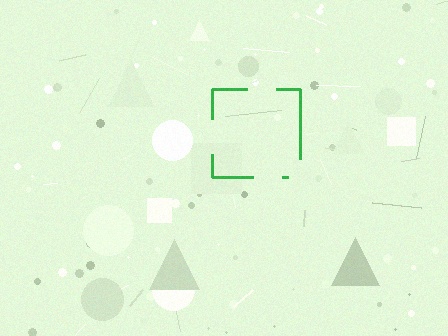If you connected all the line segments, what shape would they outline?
They would outline a square.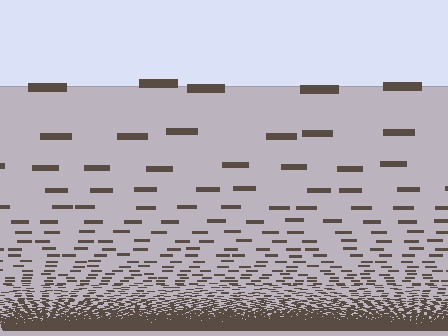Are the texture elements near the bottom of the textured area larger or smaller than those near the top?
Smaller. The gradient is inverted — elements near the bottom are smaller and denser.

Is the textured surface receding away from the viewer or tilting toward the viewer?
The surface appears to tilt toward the viewer. Texture elements get larger and sparser toward the top.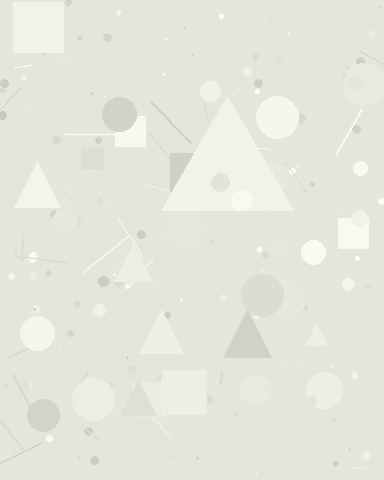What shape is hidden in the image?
A triangle is hidden in the image.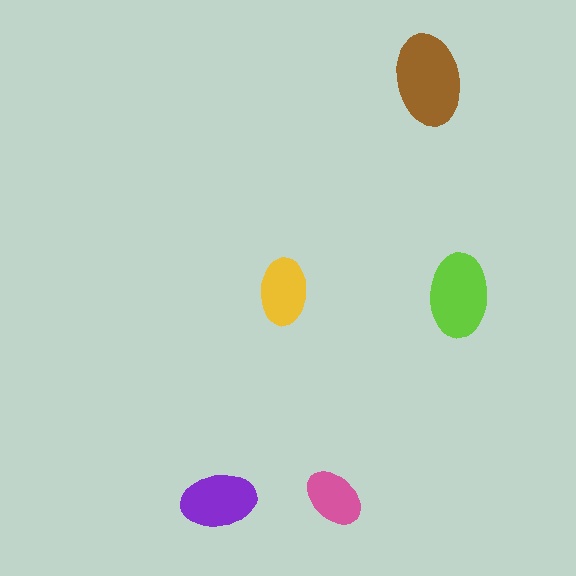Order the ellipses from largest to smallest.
the brown one, the lime one, the purple one, the yellow one, the pink one.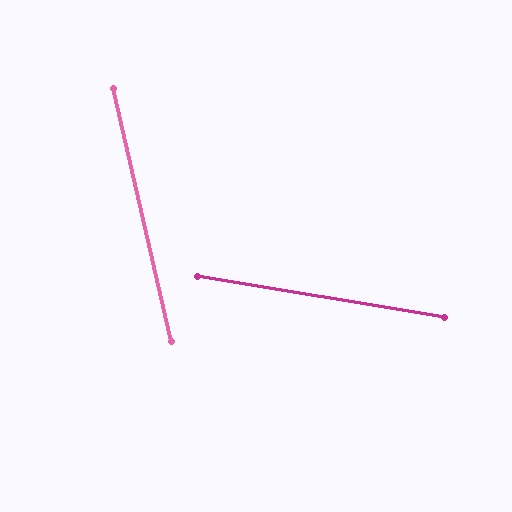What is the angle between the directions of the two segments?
Approximately 68 degrees.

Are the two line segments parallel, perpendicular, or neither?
Neither parallel nor perpendicular — they differ by about 68°.